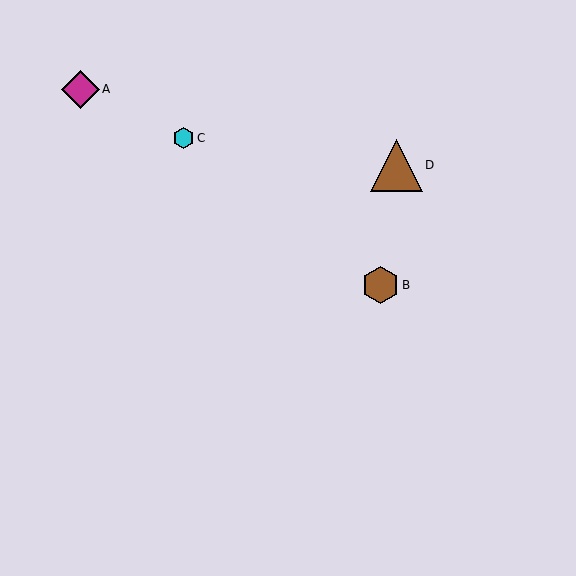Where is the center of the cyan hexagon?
The center of the cyan hexagon is at (183, 138).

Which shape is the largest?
The brown triangle (labeled D) is the largest.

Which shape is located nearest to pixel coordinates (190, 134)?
The cyan hexagon (labeled C) at (183, 138) is nearest to that location.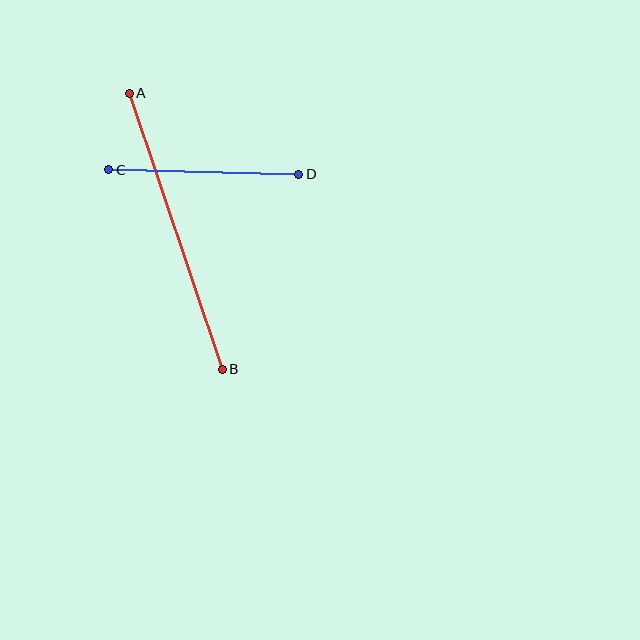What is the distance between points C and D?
The distance is approximately 190 pixels.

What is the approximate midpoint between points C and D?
The midpoint is at approximately (204, 172) pixels.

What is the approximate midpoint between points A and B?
The midpoint is at approximately (176, 231) pixels.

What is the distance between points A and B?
The distance is approximately 291 pixels.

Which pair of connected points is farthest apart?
Points A and B are farthest apart.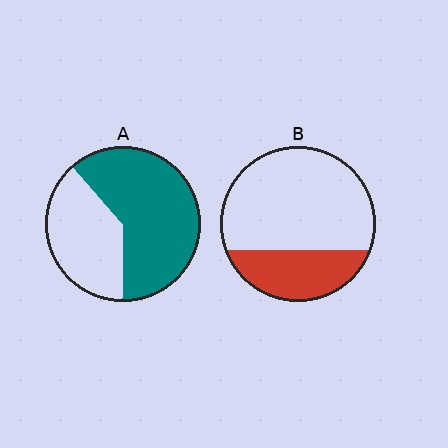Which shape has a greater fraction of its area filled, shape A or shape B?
Shape A.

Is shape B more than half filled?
No.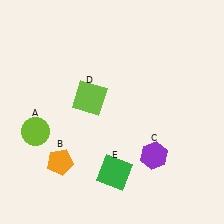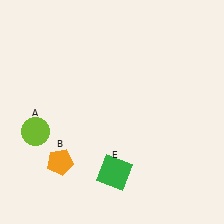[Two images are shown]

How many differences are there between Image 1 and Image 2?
There are 2 differences between the two images.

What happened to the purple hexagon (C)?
The purple hexagon (C) was removed in Image 2. It was in the bottom-right area of Image 1.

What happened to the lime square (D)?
The lime square (D) was removed in Image 2. It was in the top-left area of Image 1.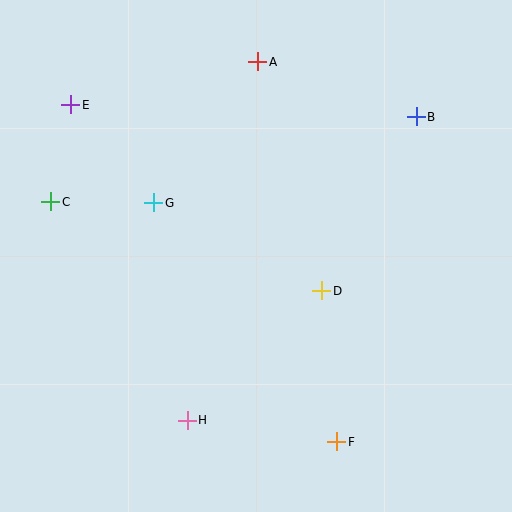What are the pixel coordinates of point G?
Point G is at (154, 203).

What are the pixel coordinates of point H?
Point H is at (187, 420).